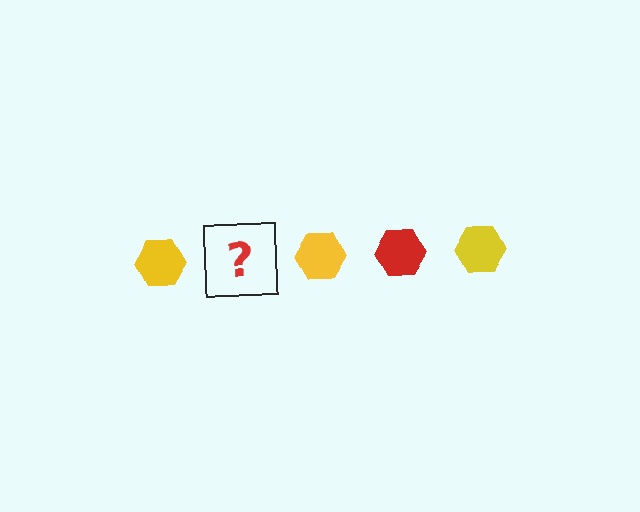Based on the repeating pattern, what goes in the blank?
The blank should be a red hexagon.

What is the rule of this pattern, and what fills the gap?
The rule is that the pattern cycles through yellow, red hexagons. The gap should be filled with a red hexagon.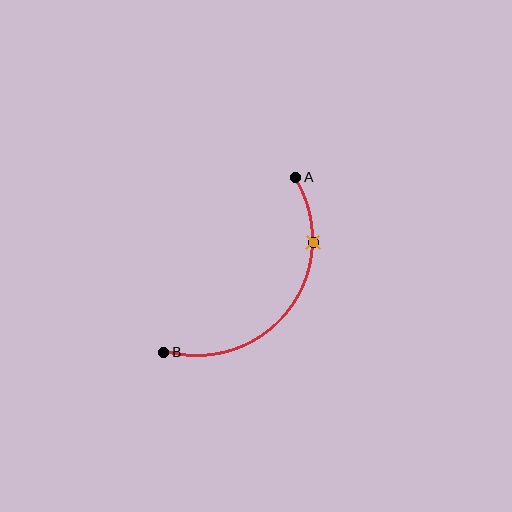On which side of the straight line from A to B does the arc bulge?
The arc bulges below and to the right of the straight line connecting A and B.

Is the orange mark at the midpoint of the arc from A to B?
No. The orange mark lies on the arc but is closer to endpoint A. The arc midpoint would be at the point on the curve equidistant along the arc from both A and B.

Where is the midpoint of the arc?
The arc midpoint is the point on the curve farthest from the straight line joining A and B. It sits below and to the right of that line.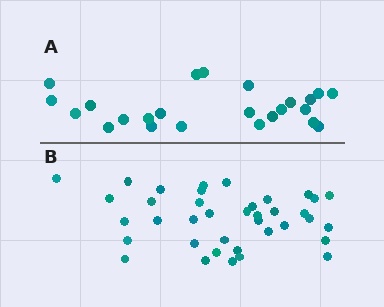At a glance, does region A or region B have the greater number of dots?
Region B (the bottom region) has more dots.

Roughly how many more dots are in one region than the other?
Region B has approximately 15 more dots than region A.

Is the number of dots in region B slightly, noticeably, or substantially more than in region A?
Region B has substantially more. The ratio is roughly 1.6 to 1.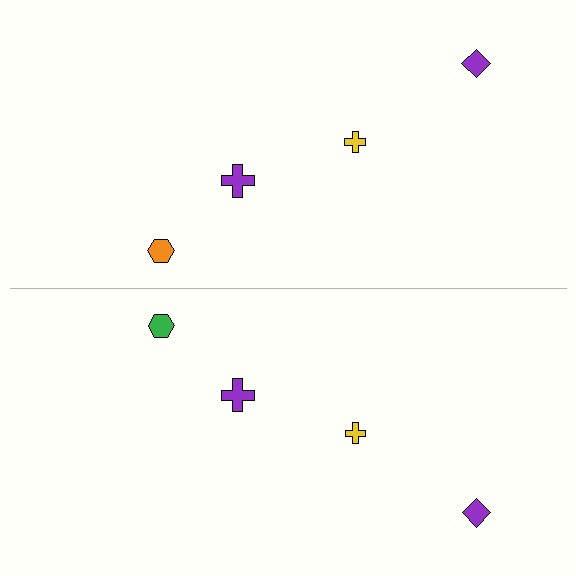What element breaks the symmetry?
The green hexagon on the bottom side breaks the symmetry — its mirror counterpart is orange.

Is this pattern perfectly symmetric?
No, the pattern is not perfectly symmetric. The green hexagon on the bottom side breaks the symmetry — its mirror counterpart is orange.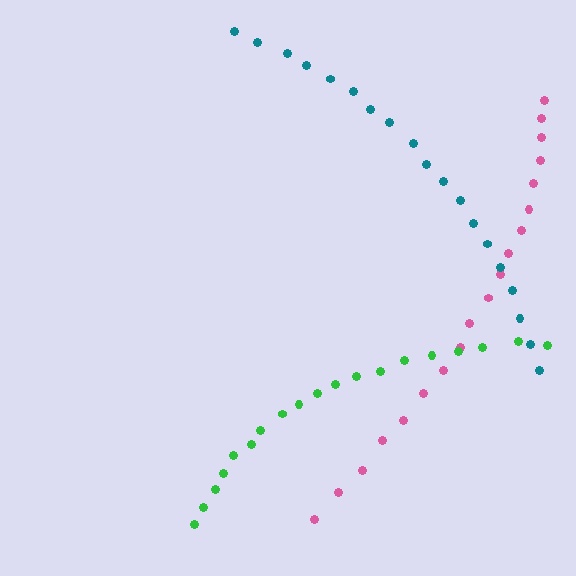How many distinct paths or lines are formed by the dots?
There are 3 distinct paths.